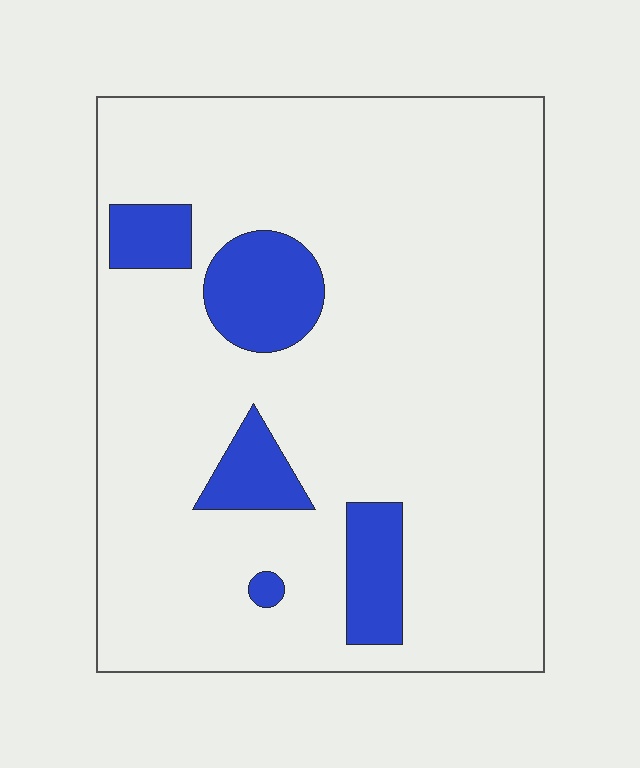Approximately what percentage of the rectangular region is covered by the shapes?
Approximately 15%.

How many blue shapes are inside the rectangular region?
5.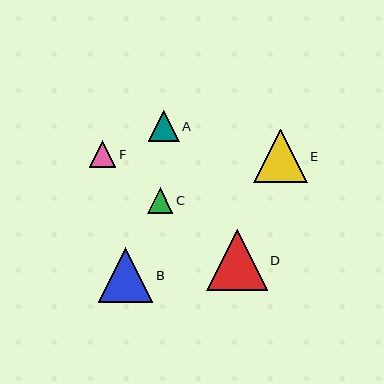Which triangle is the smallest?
Triangle C is the smallest with a size of approximately 25 pixels.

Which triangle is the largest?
Triangle D is the largest with a size of approximately 61 pixels.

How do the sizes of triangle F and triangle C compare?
Triangle F and triangle C are approximately the same size.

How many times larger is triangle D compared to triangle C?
Triangle D is approximately 2.4 times the size of triangle C.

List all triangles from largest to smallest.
From largest to smallest: D, B, E, A, F, C.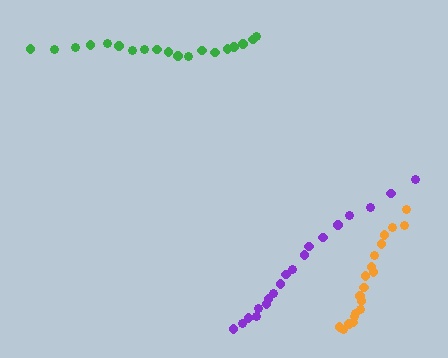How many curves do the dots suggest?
There are 3 distinct paths.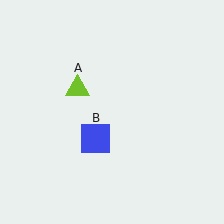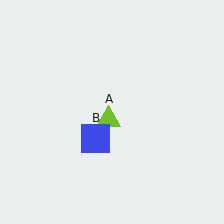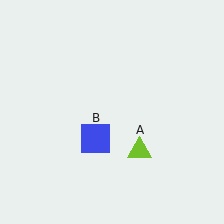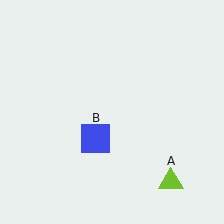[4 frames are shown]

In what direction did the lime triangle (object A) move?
The lime triangle (object A) moved down and to the right.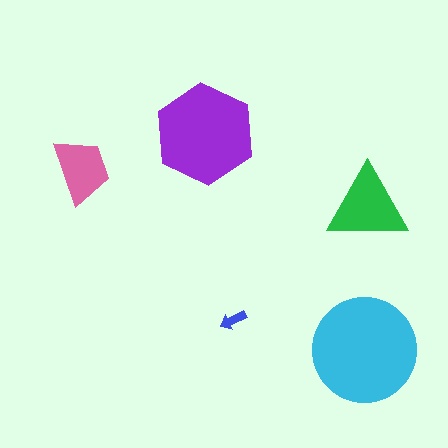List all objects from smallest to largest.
The blue arrow, the pink trapezoid, the green triangle, the purple hexagon, the cyan circle.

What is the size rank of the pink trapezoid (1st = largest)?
4th.